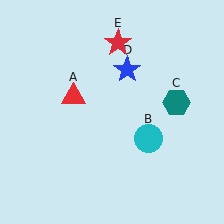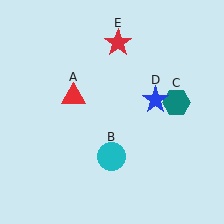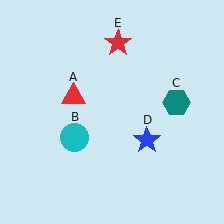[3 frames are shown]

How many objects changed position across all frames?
2 objects changed position: cyan circle (object B), blue star (object D).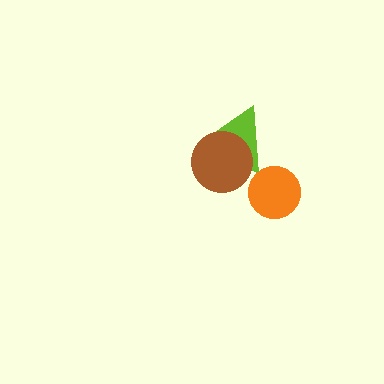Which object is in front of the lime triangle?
The brown circle is in front of the lime triangle.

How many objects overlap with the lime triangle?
1 object overlaps with the lime triangle.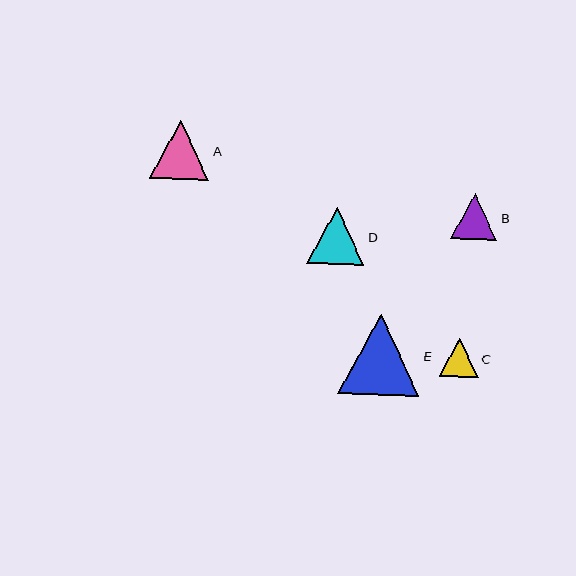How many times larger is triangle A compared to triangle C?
Triangle A is approximately 1.5 times the size of triangle C.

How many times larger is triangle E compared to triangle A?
Triangle E is approximately 1.4 times the size of triangle A.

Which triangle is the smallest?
Triangle C is the smallest with a size of approximately 39 pixels.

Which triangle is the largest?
Triangle E is the largest with a size of approximately 81 pixels.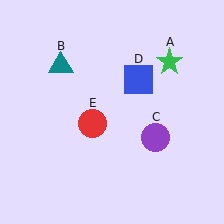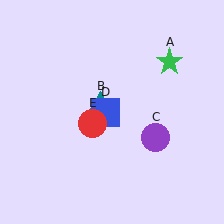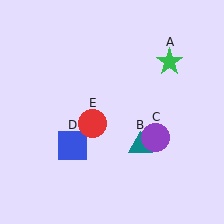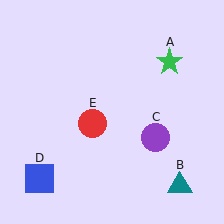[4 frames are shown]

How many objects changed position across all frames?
2 objects changed position: teal triangle (object B), blue square (object D).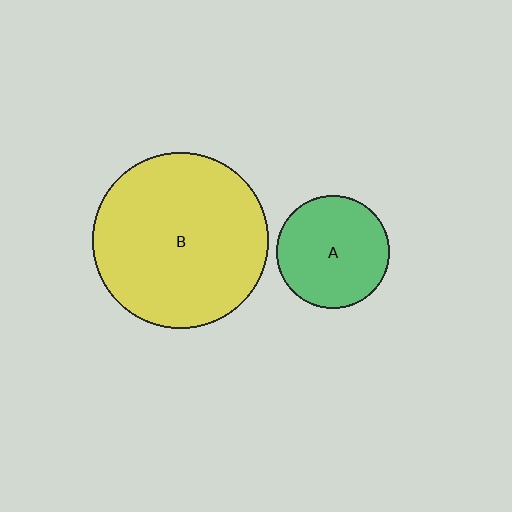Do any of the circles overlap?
No, none of the circles overlap.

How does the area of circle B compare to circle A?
Approximately 2.4 times.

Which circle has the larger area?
Circle B (yellow).